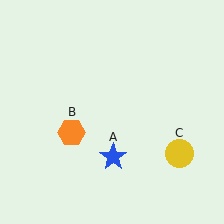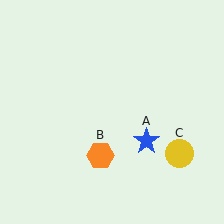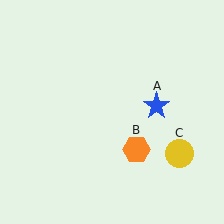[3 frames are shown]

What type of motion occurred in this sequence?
The blue star (object A), orange hexagon (object B) rotated counterclockwise around the center of the scene.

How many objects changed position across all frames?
2 objects changed position: blue star (object A), orange hexagon (object B).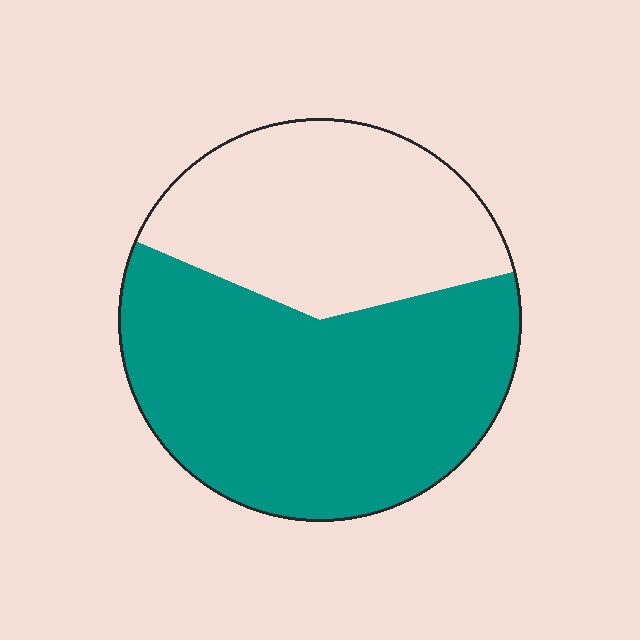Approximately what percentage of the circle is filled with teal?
Approximately 60%.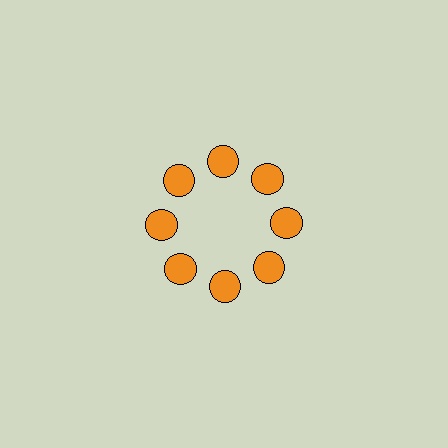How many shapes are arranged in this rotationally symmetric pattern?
There are 8 shapes, arranged in 8 groups of 1.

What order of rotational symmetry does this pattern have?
This pattern has 8-fold rotational symmetry.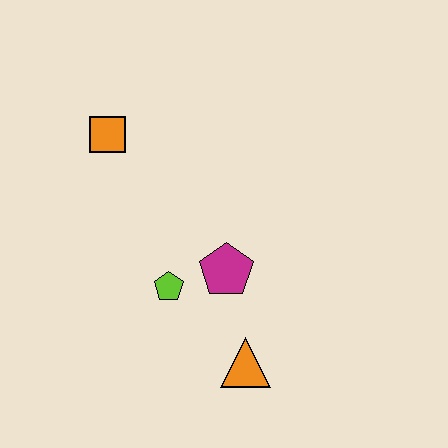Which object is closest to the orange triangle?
The magenta pentagon is closest to the orange triangle.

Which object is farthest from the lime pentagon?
The orange square is farthest from the lime pentagon.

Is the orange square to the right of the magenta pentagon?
No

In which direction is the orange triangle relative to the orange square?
The orange triangle is below the orange square.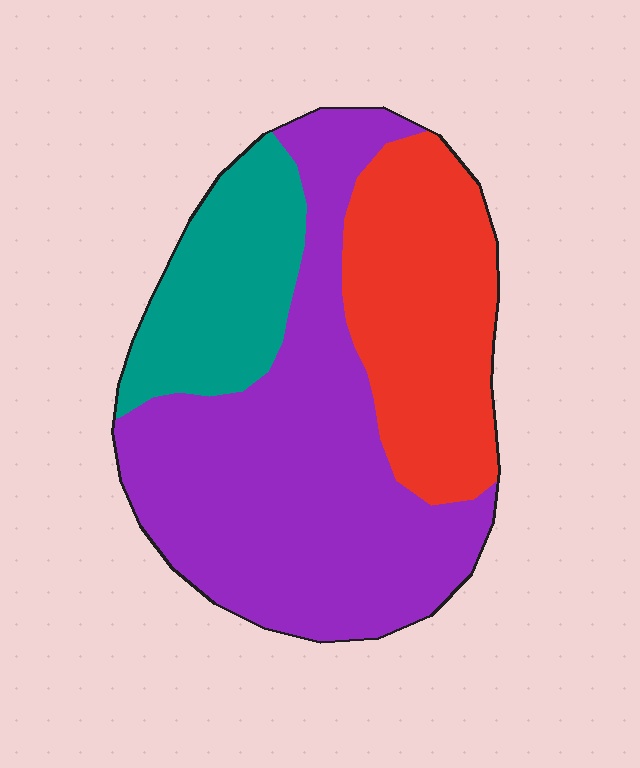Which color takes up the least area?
Teal, at roughly 20%.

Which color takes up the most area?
Purple, at roughly 55%.